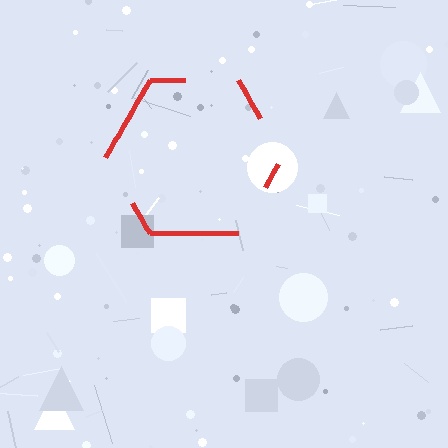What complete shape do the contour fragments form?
The contour fragments form a hexagon.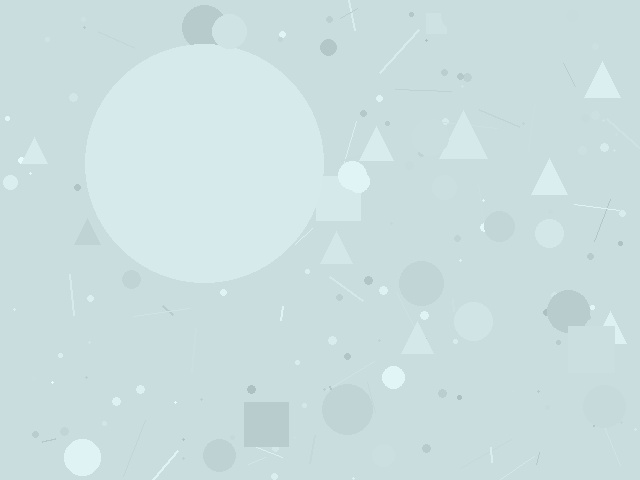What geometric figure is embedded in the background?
A circle is embedded in the background.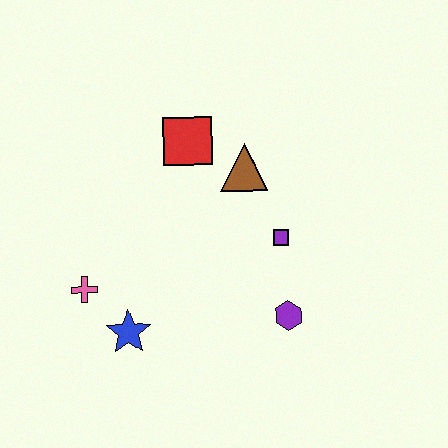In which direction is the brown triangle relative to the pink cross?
The brown triangle is to the right of the pink cross.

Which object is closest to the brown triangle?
The red square is closest to the brown triangle.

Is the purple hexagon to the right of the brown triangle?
Yes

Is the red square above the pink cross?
Yes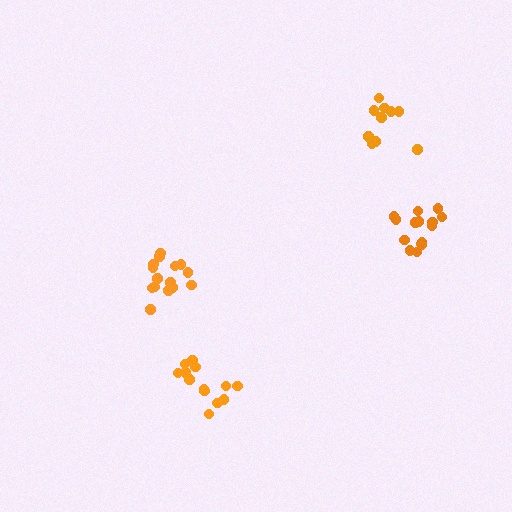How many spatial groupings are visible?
There are 4 spatial groupings.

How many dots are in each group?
Group 1: 15 dots, Group 2: 15 dots, Group 3: 11 dots, Group 4: 13 dots (54 total).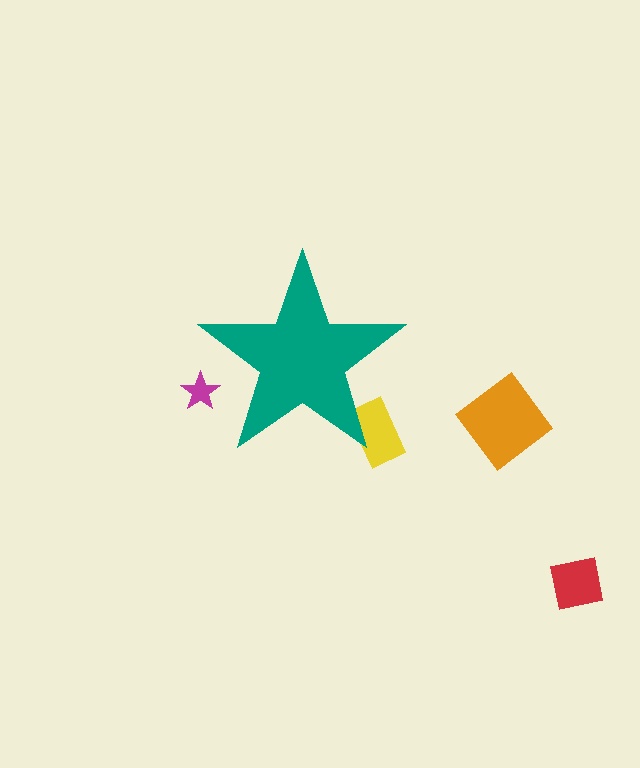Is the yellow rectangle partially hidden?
Yes, the yellow rectangle is partially hidden behind the teal star.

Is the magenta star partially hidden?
Yes, the magenta star is partially hidden behind the teal star.